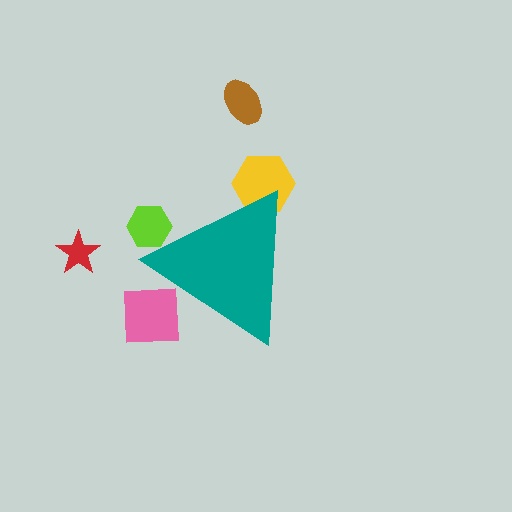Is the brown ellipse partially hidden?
No, the brown ellipse is fully visible.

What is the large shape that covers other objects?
A teal triangle.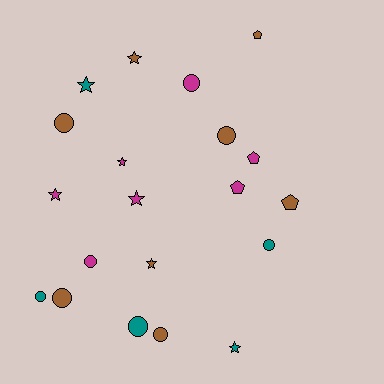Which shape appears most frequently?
Circle, with 9 objects.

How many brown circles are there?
There are 4 brown circles.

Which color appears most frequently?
Brown, with 8 objects.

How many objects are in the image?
There are 20 objects.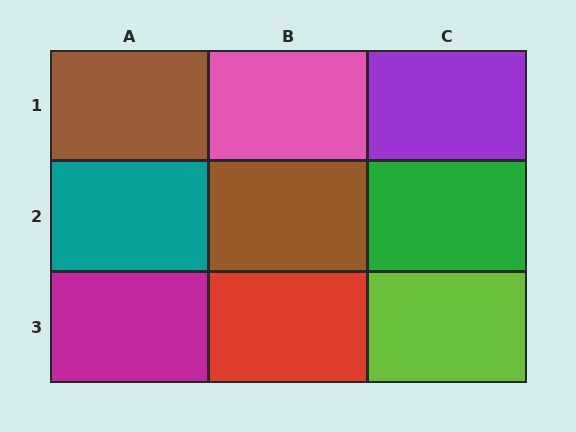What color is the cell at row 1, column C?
Purple.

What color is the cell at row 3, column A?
Magenta.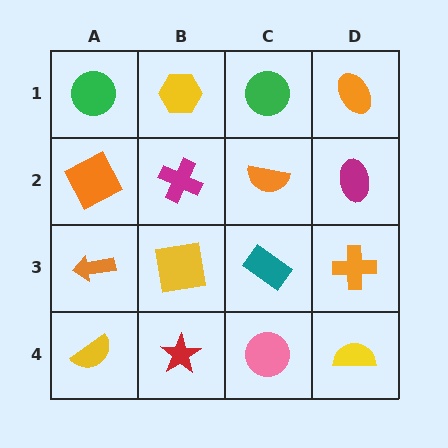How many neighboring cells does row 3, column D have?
3.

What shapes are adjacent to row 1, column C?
An orange semicircle (row 2, column C), a yellow hexagon (row 1, column B), an orange ellipse (row 1, column D).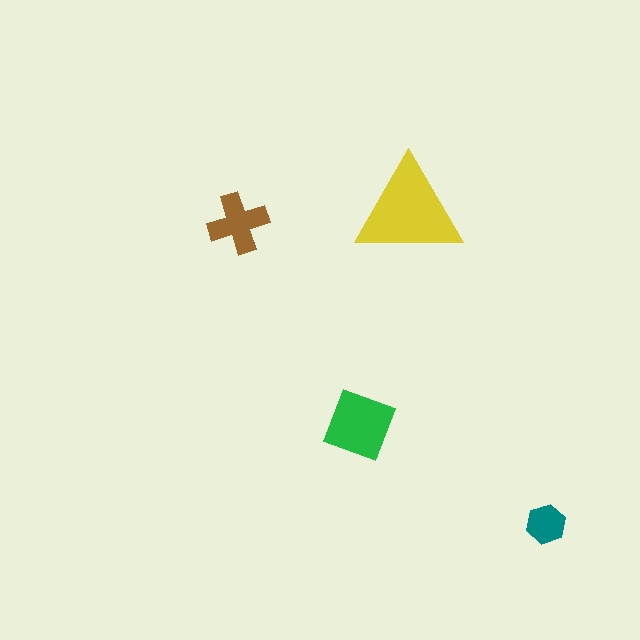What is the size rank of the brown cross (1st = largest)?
3rd.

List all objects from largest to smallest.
The yellow triangle, the green diamond, the brown cross, the teal hexagon.